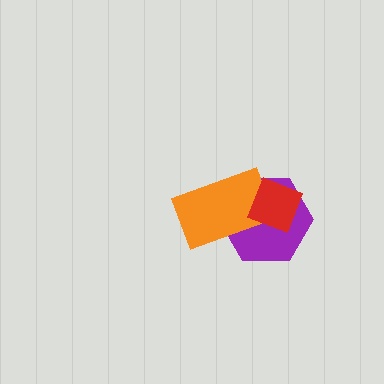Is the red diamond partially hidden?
No, no other shape covers it.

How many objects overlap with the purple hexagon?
2 objects overlap with the purple hexagon.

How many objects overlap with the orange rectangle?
2 objects overlap with the orange rectangle.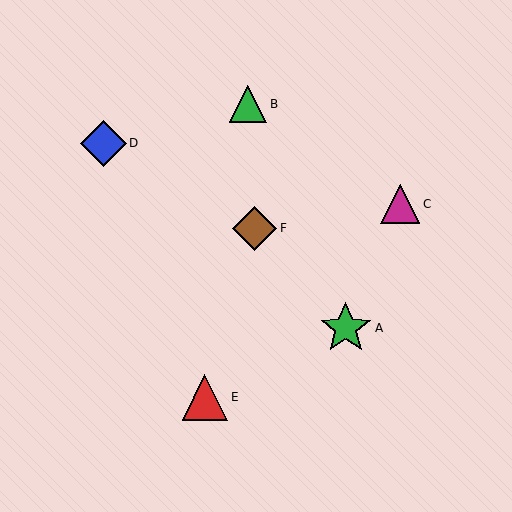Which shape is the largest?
The green star (labeled A) is the largest.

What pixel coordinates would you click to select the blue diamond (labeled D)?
Click at (103, 143) to select the blue diamond D.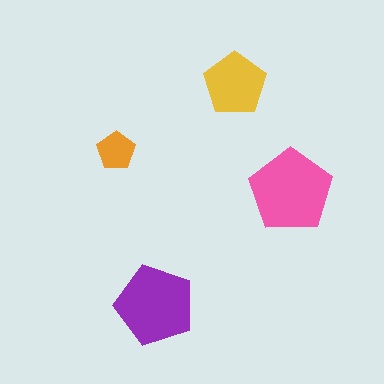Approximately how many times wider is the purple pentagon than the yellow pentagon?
About 1.5 times wider.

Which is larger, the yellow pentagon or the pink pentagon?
The pink one.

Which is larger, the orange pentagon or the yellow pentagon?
The yellow one.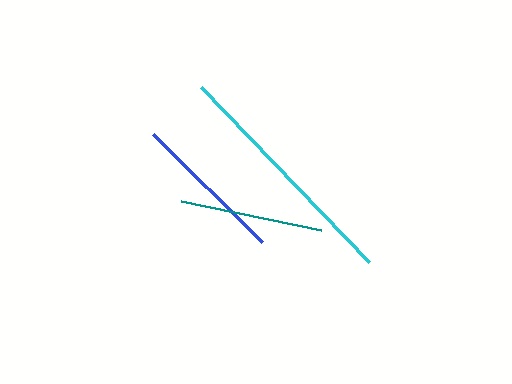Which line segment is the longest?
The cyan line is the longest at approximately 242 pixels.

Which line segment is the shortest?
The teal line is the shortest at approximately 143 pixels.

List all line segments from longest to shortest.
From longest to shortest: cyan, blue, teal.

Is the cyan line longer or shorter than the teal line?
The cyan line is longer than the teal line.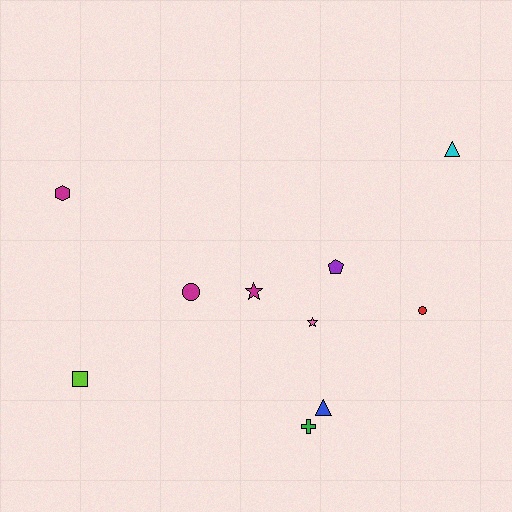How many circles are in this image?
There are 2 circles.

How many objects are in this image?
There are 10 objects.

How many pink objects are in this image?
There is 1 pink object.